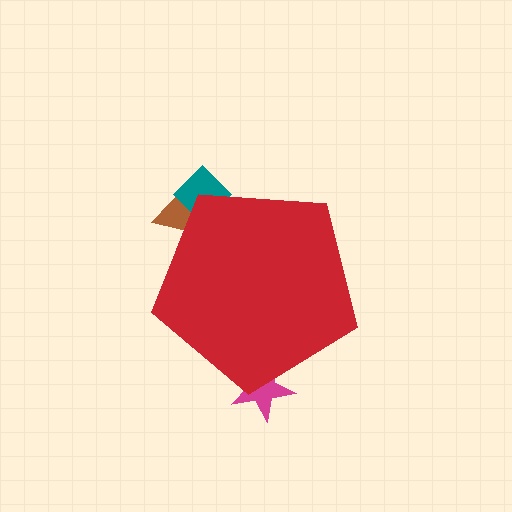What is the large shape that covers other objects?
A red pentagon.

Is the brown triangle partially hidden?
Yes, the brown triangle is partially hidden behind the red pentagon.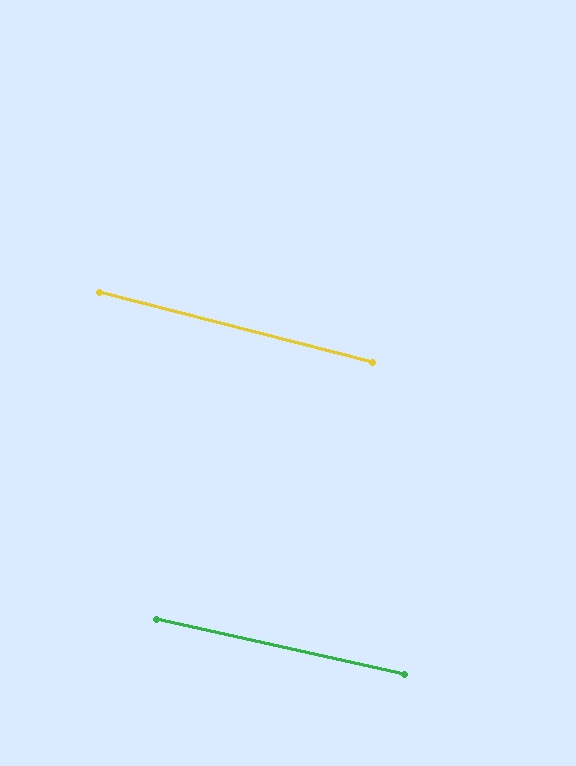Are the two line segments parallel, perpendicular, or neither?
Parallel — their directions differ by only 2.0°.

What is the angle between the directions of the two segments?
Approximately 2 degrees.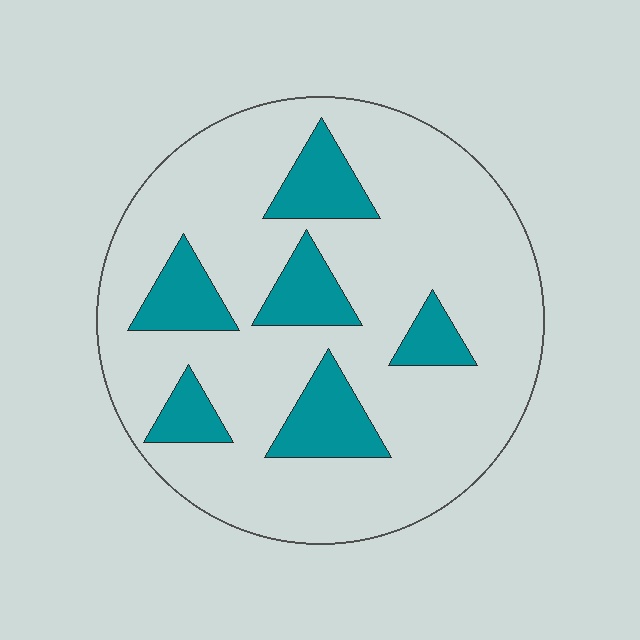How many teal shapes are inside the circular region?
6.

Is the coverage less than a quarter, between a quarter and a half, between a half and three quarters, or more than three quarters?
Less than a quarter.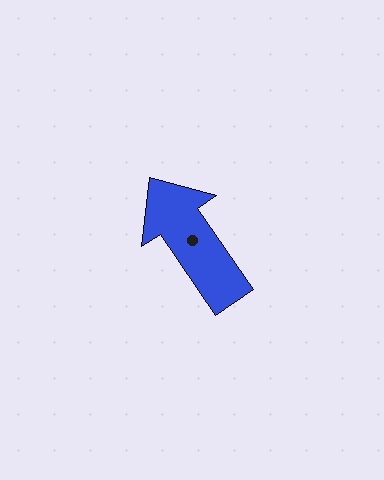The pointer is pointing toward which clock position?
Roughly 11 o'clock.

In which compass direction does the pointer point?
Northwest.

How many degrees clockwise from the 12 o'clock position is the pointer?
Approximately 326 degrees.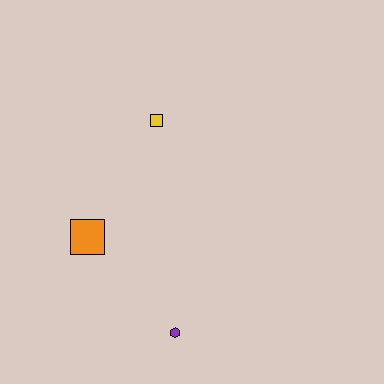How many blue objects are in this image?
There are no blue objects.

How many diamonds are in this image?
There are no diamonds.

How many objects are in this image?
There are 3 objects.